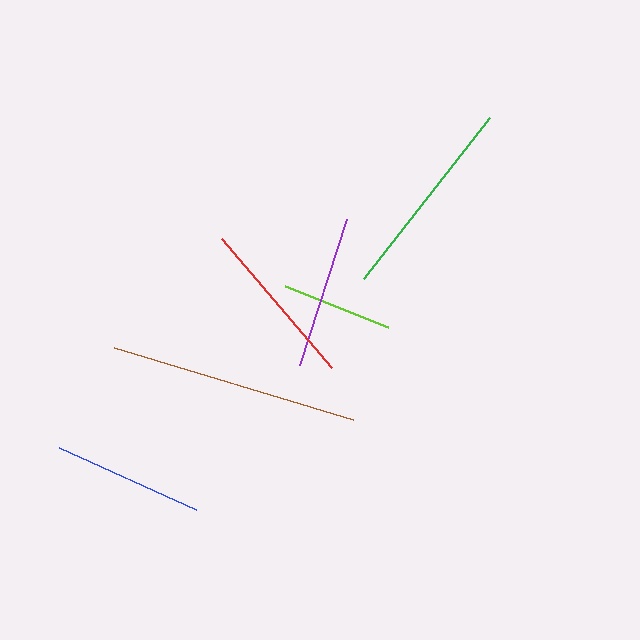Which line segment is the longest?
The brown line is the longest at approximately 249 pixels.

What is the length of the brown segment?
The brown segment is approximately 249 pixels long.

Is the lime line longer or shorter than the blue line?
The blue line is longer than the lime line.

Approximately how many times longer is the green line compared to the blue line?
The green line is approximately 1.4 times the length of the blue line.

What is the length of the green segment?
The green segment is approximately 205 pixels long.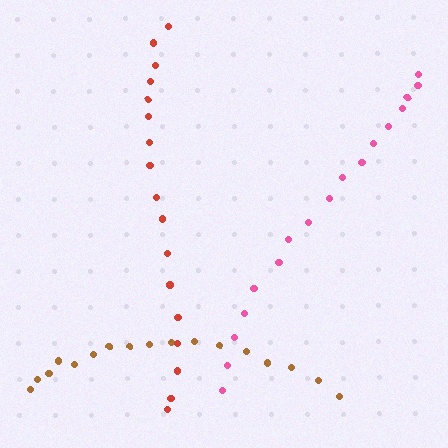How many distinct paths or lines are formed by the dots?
There are 3 distinct paths.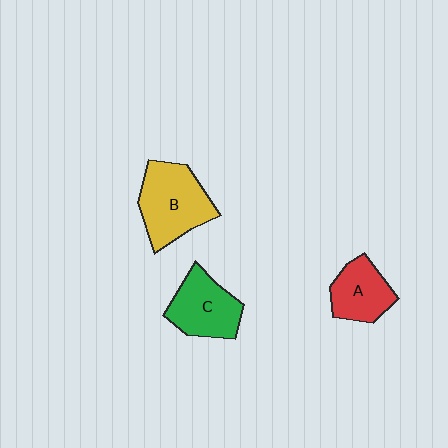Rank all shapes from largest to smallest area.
From largest to smallest: B (yellow), C (green), A (red).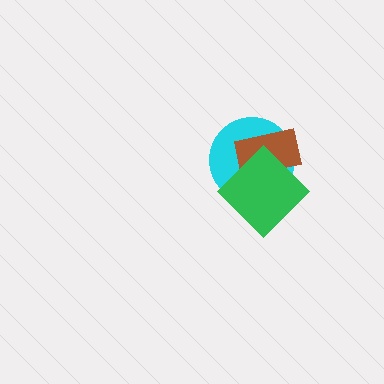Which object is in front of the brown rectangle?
The green diamond is in front of the brown rectangle.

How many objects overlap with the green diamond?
2 objects overlap with the green diamond.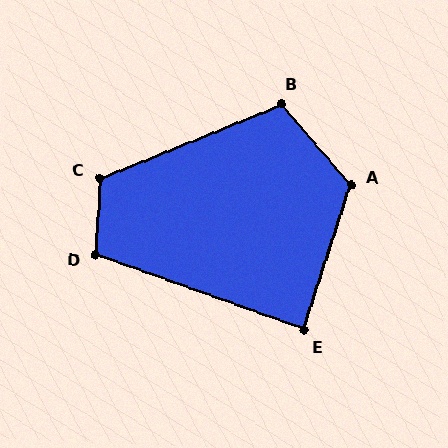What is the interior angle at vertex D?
Approximately 106 degrees (obtuse).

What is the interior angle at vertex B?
Approximately 109 degrees (obtuse).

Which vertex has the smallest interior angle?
E, at approximately 88 degrees.